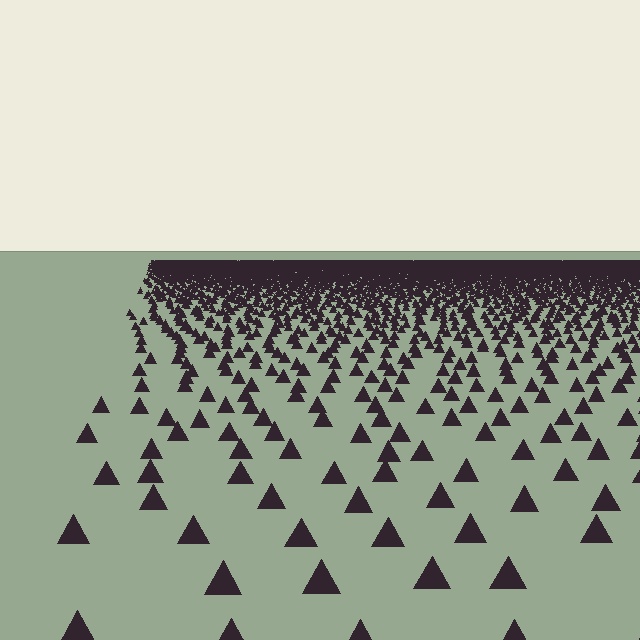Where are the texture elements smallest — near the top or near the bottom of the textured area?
Near the top.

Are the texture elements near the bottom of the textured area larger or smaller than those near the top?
Larger. Near the bottom, elements are closer to the viewer and appear at a bigger on-screen size.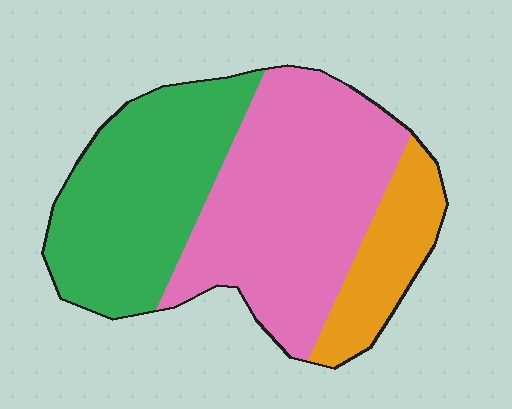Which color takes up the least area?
Orange, at roughly 15%.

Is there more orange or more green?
Green.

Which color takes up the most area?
Pink, at roughly 45%.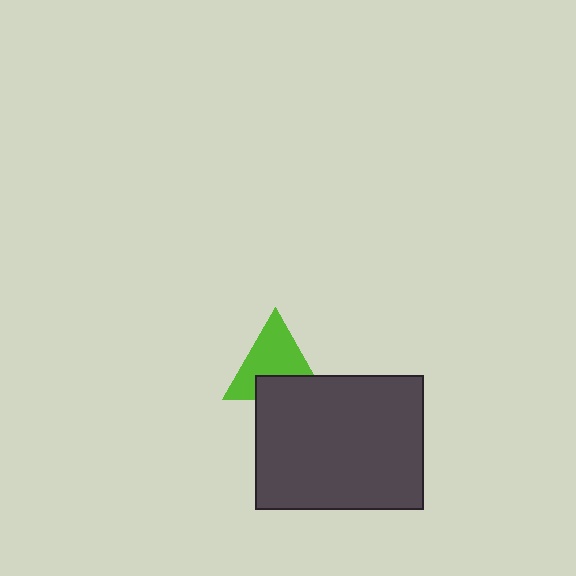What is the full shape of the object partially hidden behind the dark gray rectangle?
The partially hidden object is a lime triangle.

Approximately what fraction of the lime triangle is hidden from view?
Roughly 32% of the lime triangle is hidden behind the dark gray rectangle.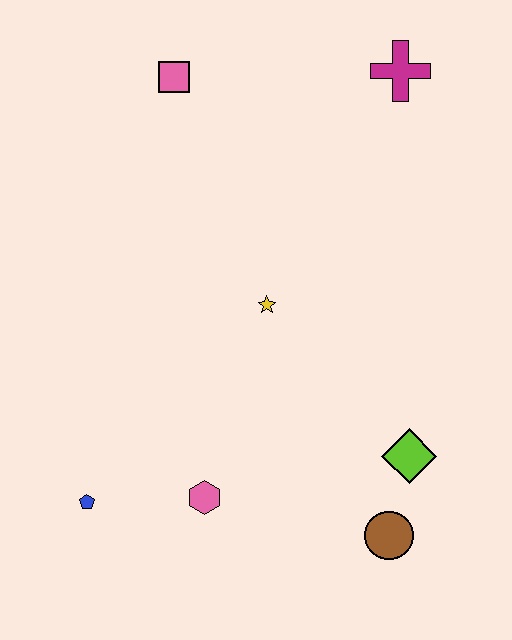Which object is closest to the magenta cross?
The pink square is closest to the magenta cross.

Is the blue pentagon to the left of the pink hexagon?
Yes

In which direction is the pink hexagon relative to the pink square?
The pink hexagon is below the pink square.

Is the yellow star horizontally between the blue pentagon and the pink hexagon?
No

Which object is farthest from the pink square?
The brown circle is farthest from the pink square.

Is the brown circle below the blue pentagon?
Yes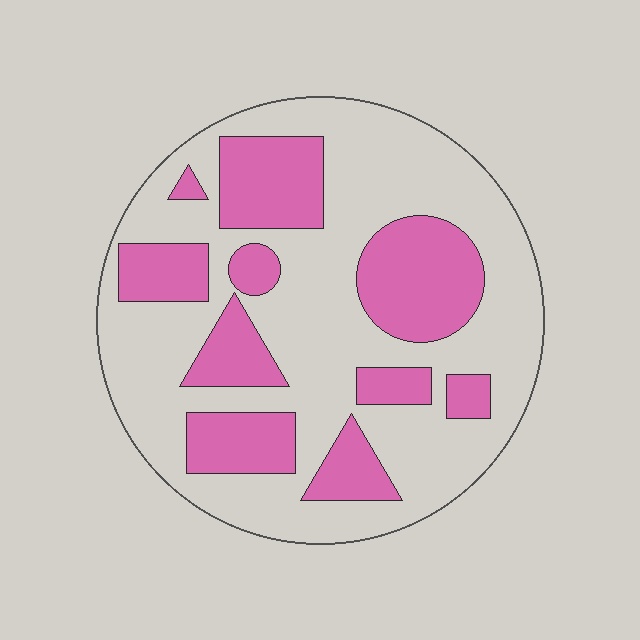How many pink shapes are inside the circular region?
10.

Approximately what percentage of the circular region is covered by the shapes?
Approximately 35%.